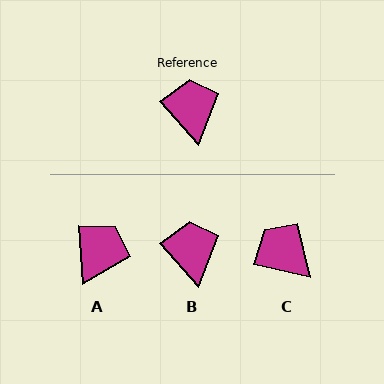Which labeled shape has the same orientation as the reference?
B.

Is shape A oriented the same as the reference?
No, it is off by about 38 degrees.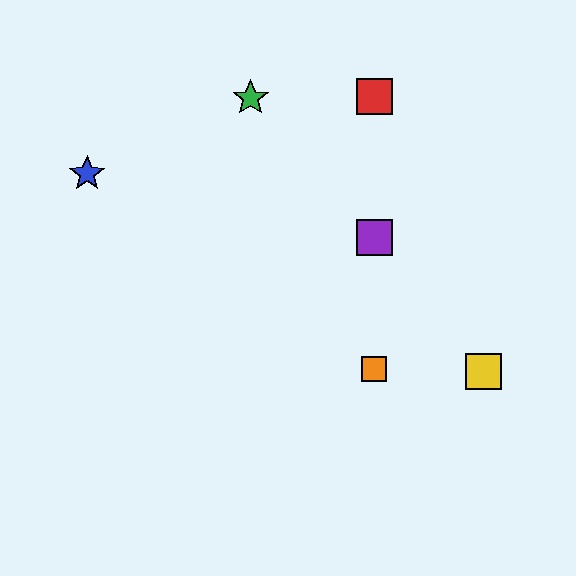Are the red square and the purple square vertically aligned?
Yes, both are at x≈374.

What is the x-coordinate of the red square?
The red square is at x≈374.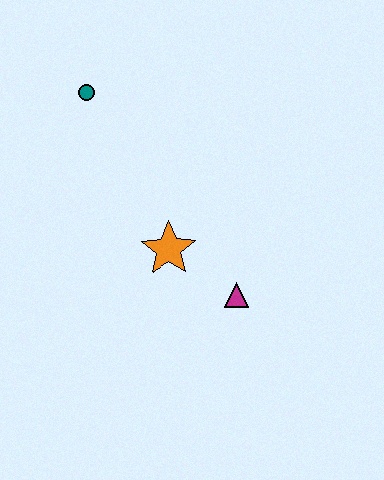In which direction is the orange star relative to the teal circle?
The orange star is below the teal circle.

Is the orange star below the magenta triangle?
No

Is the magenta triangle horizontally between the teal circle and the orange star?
No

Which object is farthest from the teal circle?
The magenta triangle is farthest from the teal circle.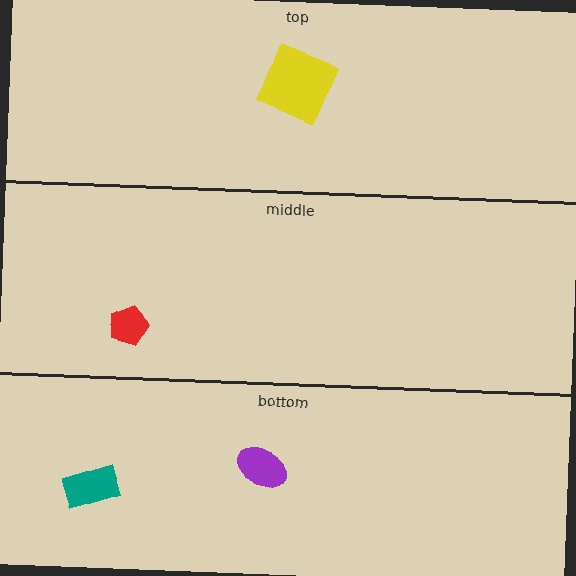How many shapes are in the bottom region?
2.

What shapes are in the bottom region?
The purple ellipse, the teal rectangle.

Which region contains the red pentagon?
The middle region.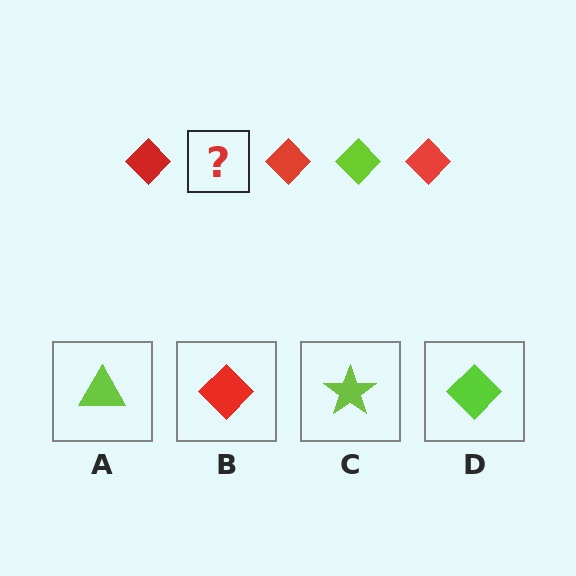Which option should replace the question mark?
Option D.